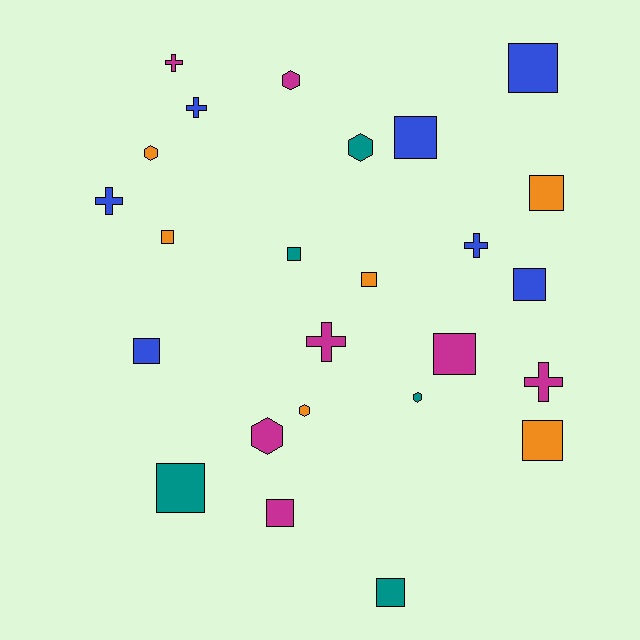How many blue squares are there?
There are 4 blue squares.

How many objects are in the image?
There are 25 objects.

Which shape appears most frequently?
Square, with 13 objects.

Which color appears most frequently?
Blue, with 7 objects.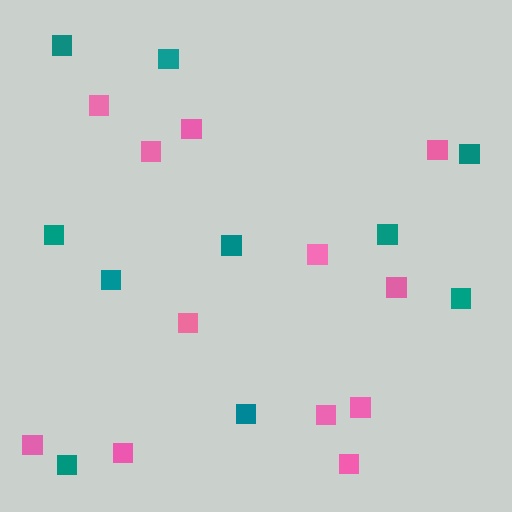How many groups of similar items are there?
There are 2 groups: one group of teal squares (10) and one group of pink squares (12).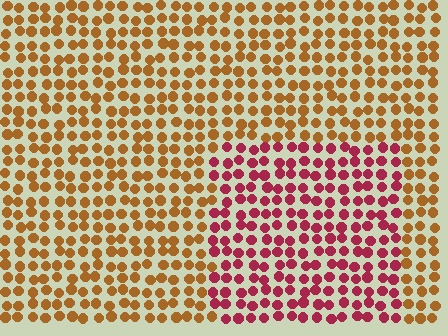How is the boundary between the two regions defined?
The boundary is defined purely by a slight shift in hue (about 49 degrees). Spacing, size, and orientation are identical on both sides.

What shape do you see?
I see a rectangle.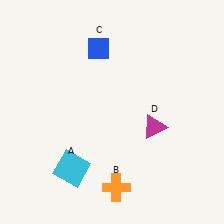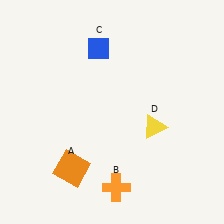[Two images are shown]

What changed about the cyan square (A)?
In Image 1, A is cyan. In Image 2, it changed to orange.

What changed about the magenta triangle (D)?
In Image 1, D is magenta. In Image 2, it changed to yellow.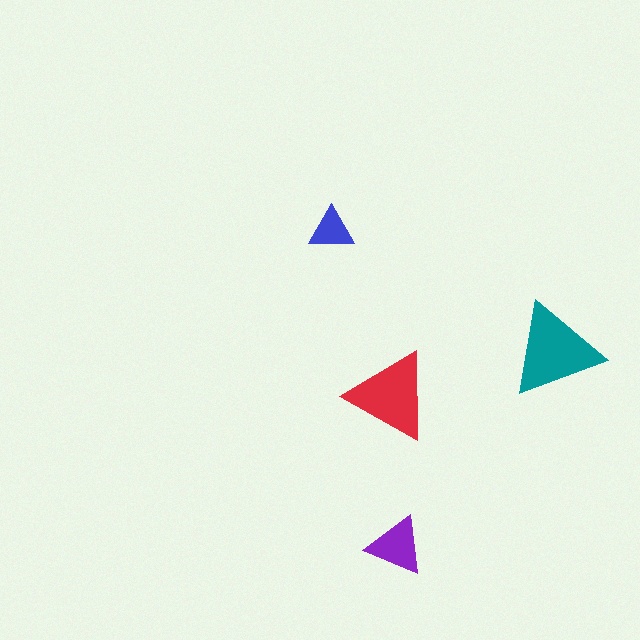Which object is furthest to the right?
The teal triangle is rightmost.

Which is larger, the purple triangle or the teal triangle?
The teal one.